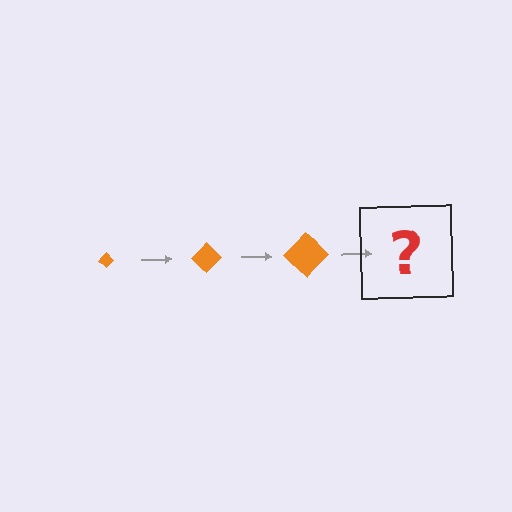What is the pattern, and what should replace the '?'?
The pattern is that the diamond gets progressively larger each step. The '?' should be an orange diamond, larger than the previous one.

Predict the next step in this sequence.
The next step is an orange diamond, larger than the previous one.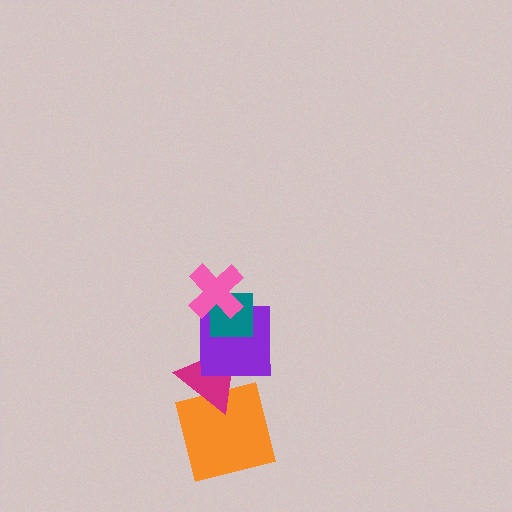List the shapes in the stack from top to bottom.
From top to bottom: the pink cross, the teal square, the purple square, the magenta triangle, the orange square.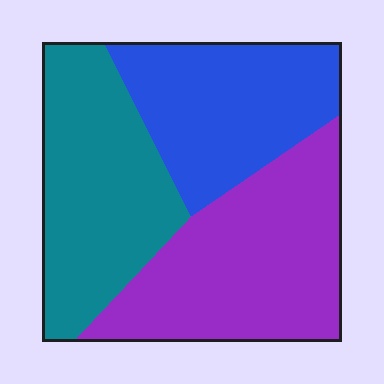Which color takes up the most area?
Purple, at roughly 40%.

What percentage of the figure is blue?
Blue covers about 30% of the figure.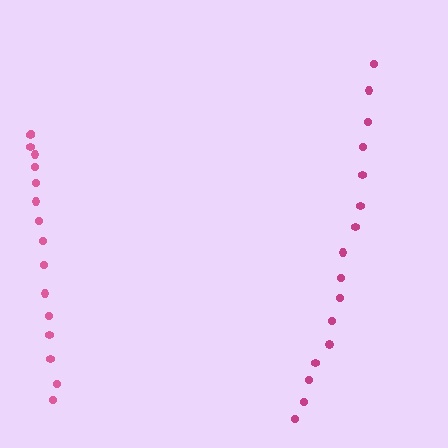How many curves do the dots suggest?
There are 2 distinct paths.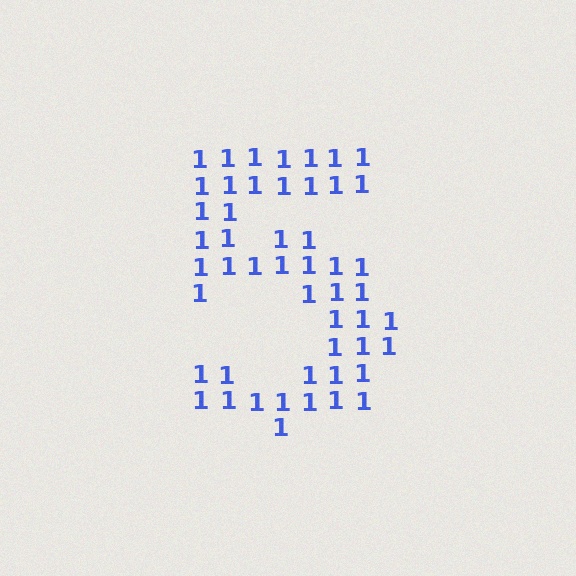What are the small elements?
The small elements are digit 1's.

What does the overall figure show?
The overall figure shows the digit 5.